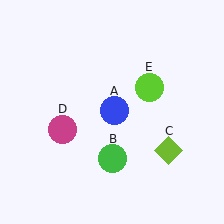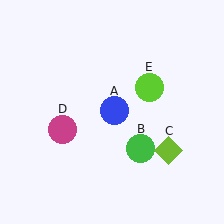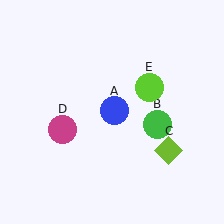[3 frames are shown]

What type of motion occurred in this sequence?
The green circle (object B) rotated counterclockwise around the center of the scene.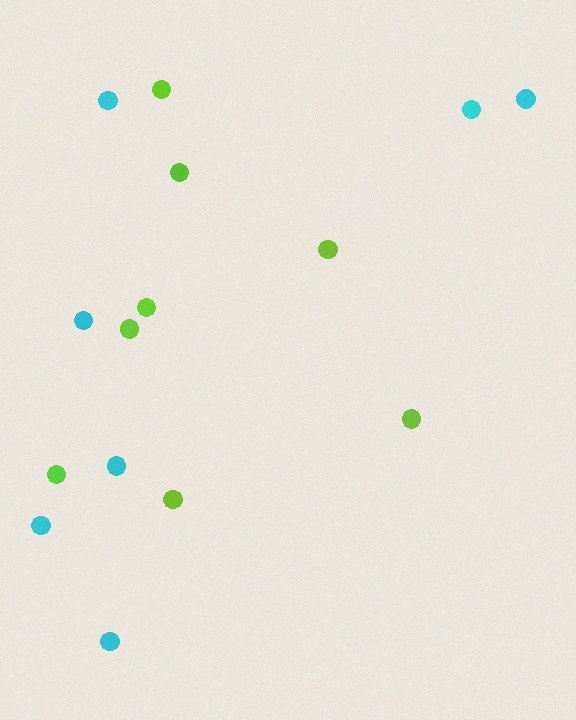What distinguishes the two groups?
There are 2 groups: one group of lime circles (8) and one group of cyan circles (7).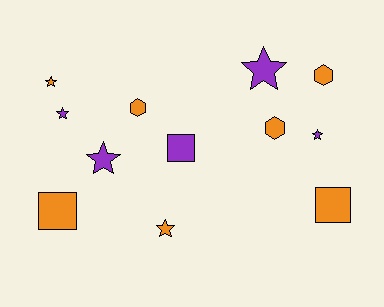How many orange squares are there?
There are 2 orange squares.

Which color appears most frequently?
Orange, with 7 objects.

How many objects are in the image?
There are 12 objects.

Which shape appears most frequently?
Star, with 6 objects.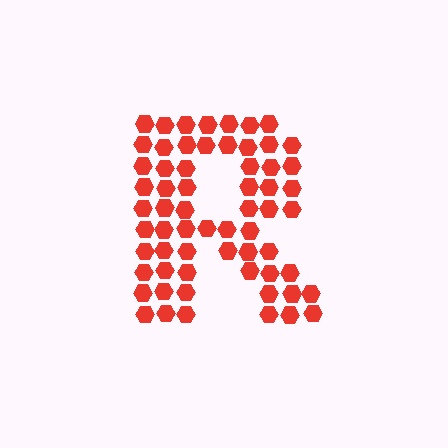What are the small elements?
The small elements are hexagons.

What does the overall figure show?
The overall figure shows the letter R.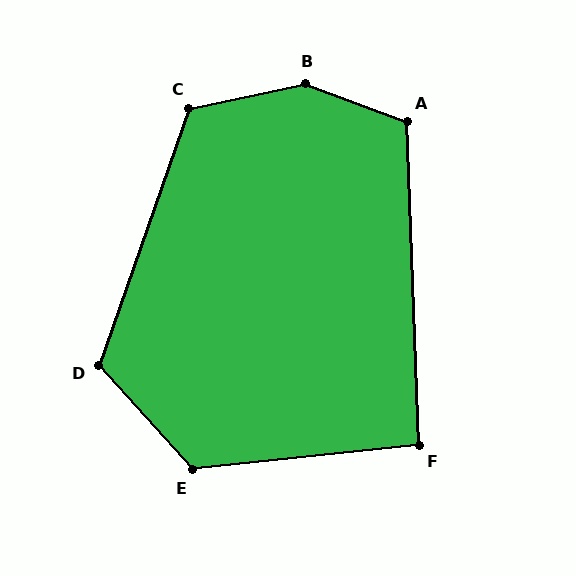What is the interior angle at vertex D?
Approximately 118 degrees (obtuse).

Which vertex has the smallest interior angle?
F, at approximately 94 degrees.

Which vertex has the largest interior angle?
B, at approximately 148 degrees.